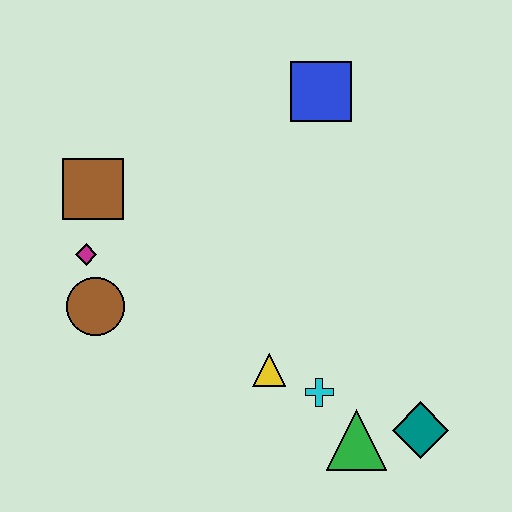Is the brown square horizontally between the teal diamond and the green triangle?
No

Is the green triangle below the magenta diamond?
Yes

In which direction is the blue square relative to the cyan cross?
The blue square is above the cyan cross.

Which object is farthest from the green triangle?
The brown square is farthest from the green triangle.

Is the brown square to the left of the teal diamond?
Yes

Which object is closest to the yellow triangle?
The cyan cross is closest to the yellow triangle.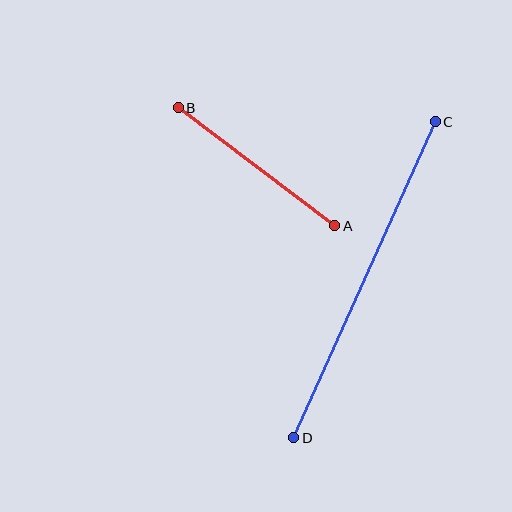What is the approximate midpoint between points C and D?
The midpoint is at approximately (364, 280) pixels.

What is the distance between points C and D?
The distance is approximately 346 pixels.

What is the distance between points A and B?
The distance is approximately 196 pixels.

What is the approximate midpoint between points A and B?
The midpoint is at approximately (257, 167) pixels.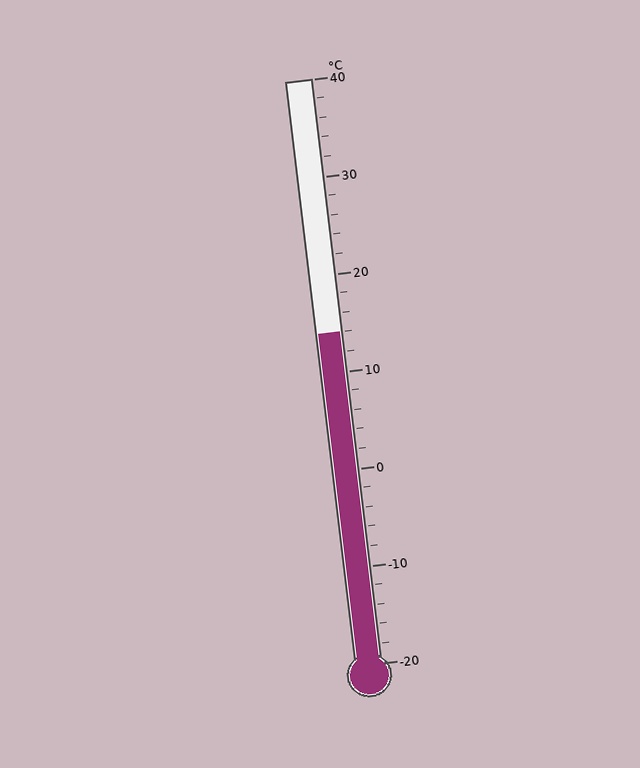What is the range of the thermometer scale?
The thermometer scale ranges from -20°C to 40°C.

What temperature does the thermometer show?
The thermometer shows approximately 14°C.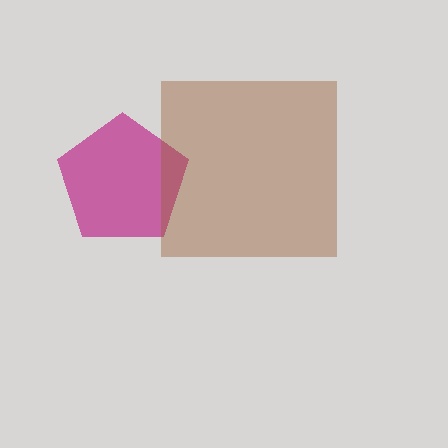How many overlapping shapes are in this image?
There are 2 overlapping shapes in the image.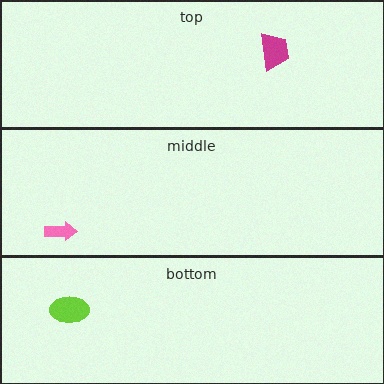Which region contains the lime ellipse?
The bottom region.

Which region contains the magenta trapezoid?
The top region.